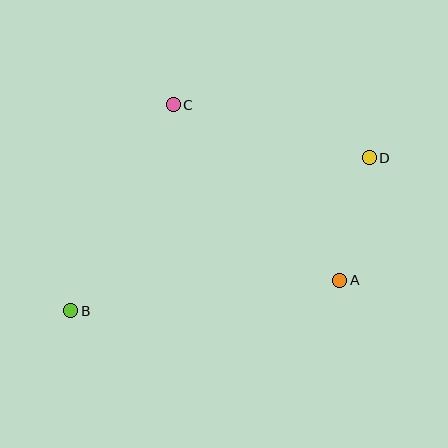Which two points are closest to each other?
Points A and D are closest to each other.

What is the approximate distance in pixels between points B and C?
The distance between B and C is approximately 230 pixels.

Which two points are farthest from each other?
Points B and D are farthest from each other.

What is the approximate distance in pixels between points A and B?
The distance between A and B is approximately 271 pixels.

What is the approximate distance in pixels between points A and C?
The distance between A and C is approximately 242 pixels.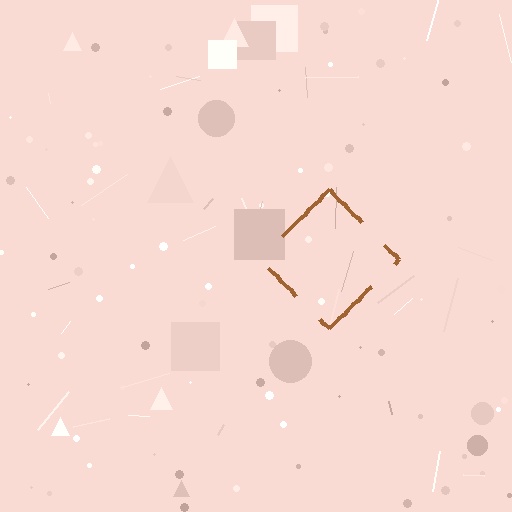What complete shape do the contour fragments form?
The contour fragments form a diamond.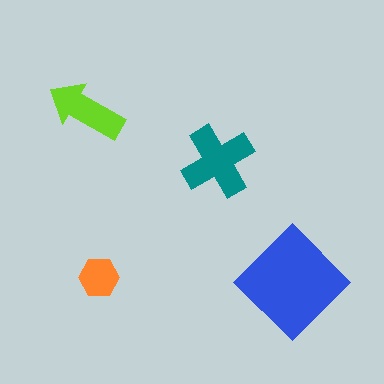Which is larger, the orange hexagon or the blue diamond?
The blue diamond.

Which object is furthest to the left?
The lime arrow is leftmost.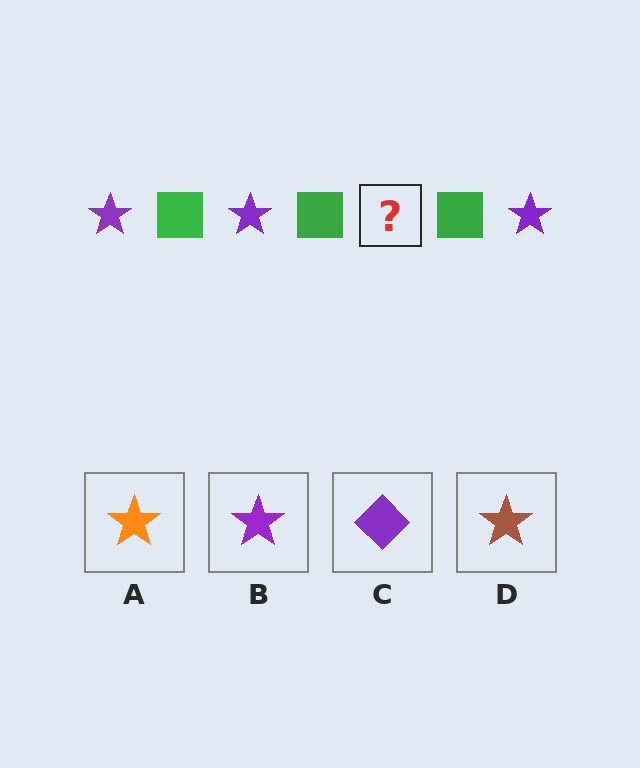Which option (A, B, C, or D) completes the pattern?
B.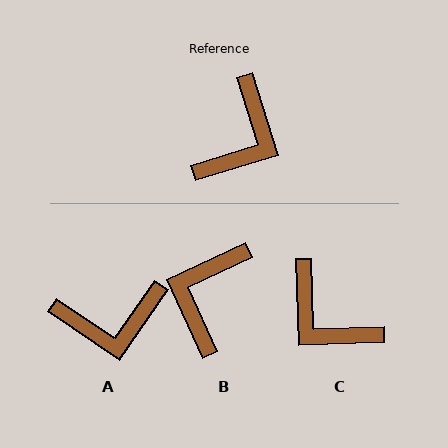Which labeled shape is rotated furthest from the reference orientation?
B, about 172 degrees away.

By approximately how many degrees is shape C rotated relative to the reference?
Approximately 106 degrees clockwise.